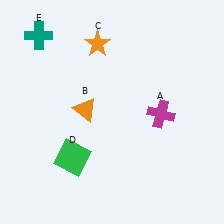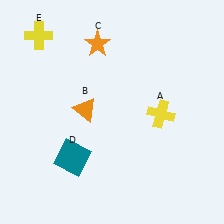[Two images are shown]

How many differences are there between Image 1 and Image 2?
There are 3 differences between the two images.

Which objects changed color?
A changed from magenta to yellow. D changed from green to teal. E changed from teal to yellow.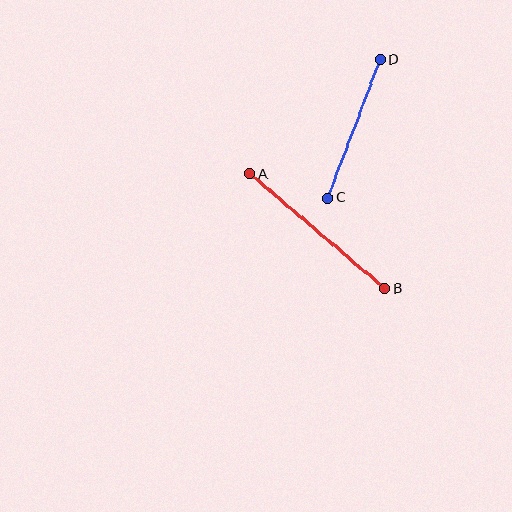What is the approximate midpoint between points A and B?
The midpoint is at approximately (317, 231) pixels.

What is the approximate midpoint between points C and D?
The midpoint is at approximately (354, 129) pixels.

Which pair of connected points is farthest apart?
Points A and B are farthest apart.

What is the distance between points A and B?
The distance is approximately 177 pixels.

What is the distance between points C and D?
The distance is approximately 148 pixels.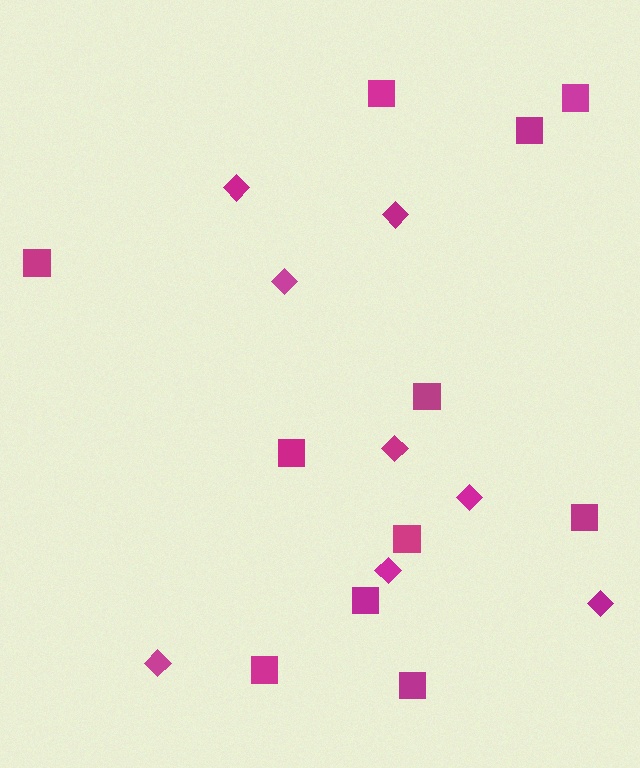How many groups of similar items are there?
There are 2 groups: one group of diamonds (8) and one group of squares (11).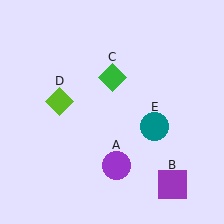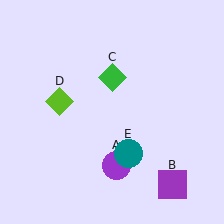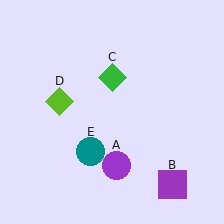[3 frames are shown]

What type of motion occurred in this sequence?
The teal circle (object E) rotated clockwise around the center of the scene.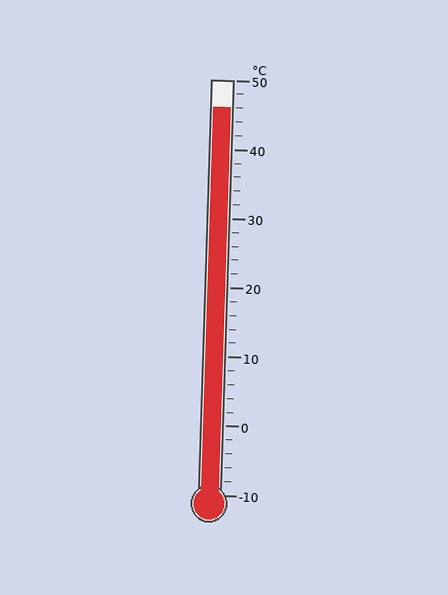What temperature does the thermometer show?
The thermometer shows approximately 46°C.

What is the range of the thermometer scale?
The thermometer scale ranges from -10°C to 50°C.